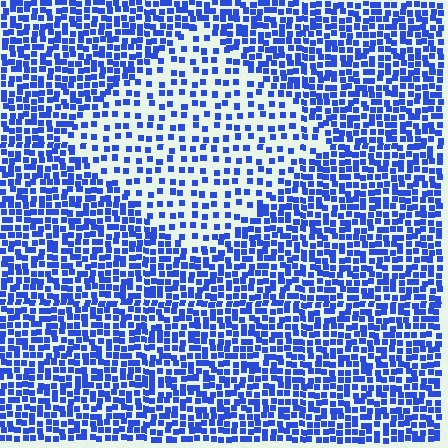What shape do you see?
I see a diamond.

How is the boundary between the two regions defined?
The boundary is defined by a change in element density (approximately 2.2x ratio). All elements are the same color, size, and shape.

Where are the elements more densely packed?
The elements are more densely packed outside the diamond boundary.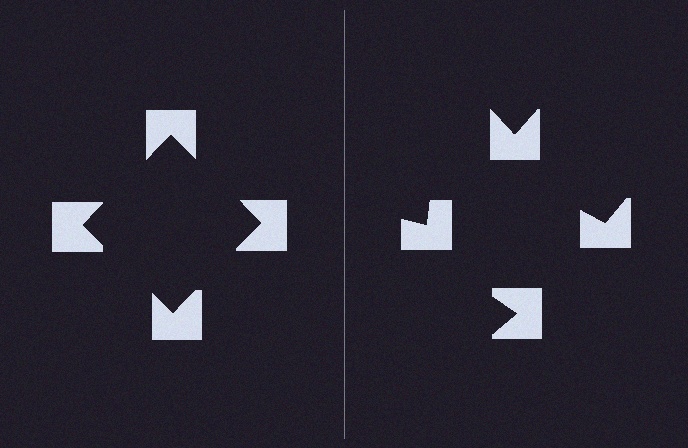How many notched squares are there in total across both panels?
8 — 4 on each side.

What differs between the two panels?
The notched squares are positioned identically on both sides; only the wedge orientations differ. On the left they align to a square; on the right they are misaligned.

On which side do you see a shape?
An illusory square appears on the left side. On the right side the wedge cuts are rotated, so no coherent shape forms.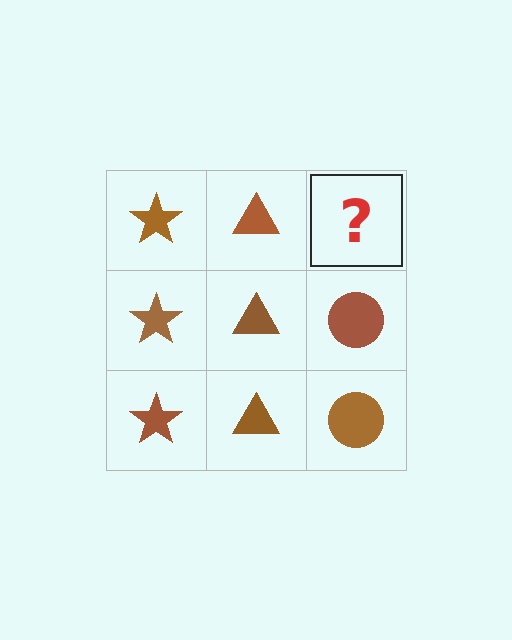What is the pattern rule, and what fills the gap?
The rule is that each column has a consistent shape. The gap should be filled with a brown circle.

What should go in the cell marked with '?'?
The missing cell should contain a brown circle.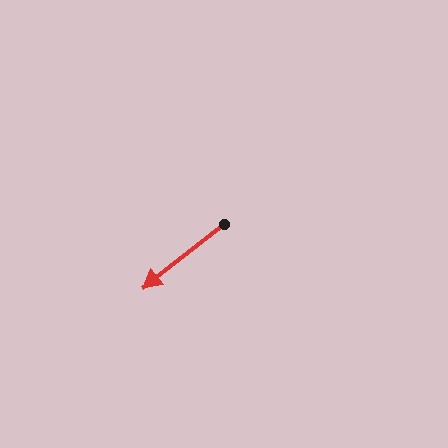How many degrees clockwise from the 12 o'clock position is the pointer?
Approximately 232 degrees.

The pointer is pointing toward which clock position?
Roughly 8 o'clock.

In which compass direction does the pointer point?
Southwest.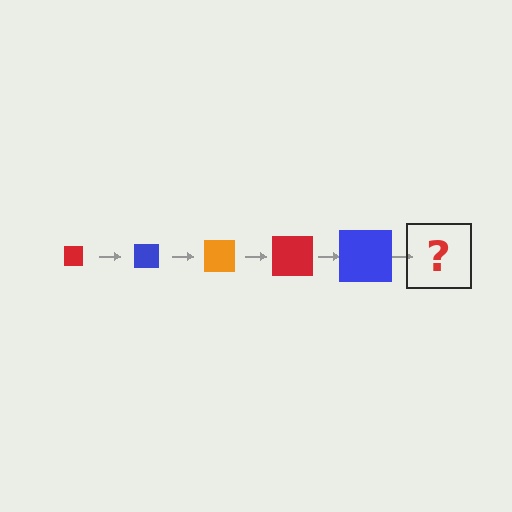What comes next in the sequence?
The next element should be an orange square, larger than the previous one.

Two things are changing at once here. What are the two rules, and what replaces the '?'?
The two rules are that the square grows larger each step and the color cycles through red, blue, and orange. The '?' should be an orange square, larger than the previous one.